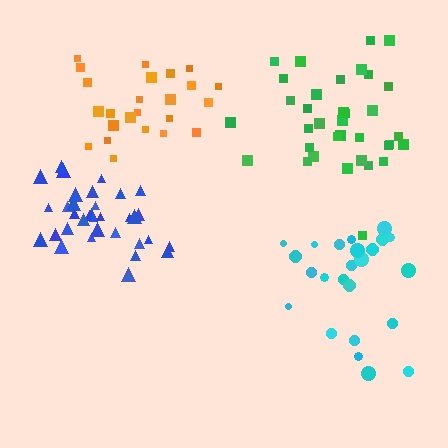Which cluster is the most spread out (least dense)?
Cyan.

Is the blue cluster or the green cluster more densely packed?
Blue.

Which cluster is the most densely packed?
Blue.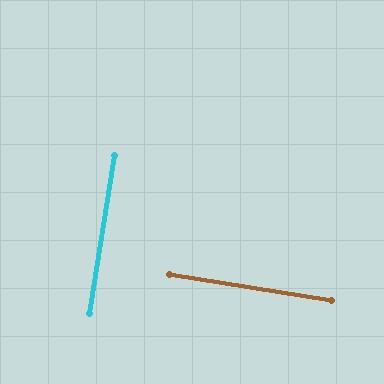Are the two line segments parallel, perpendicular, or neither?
Perpendicular — they meet at approximately 90°.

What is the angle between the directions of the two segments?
Approximately 90 degrees.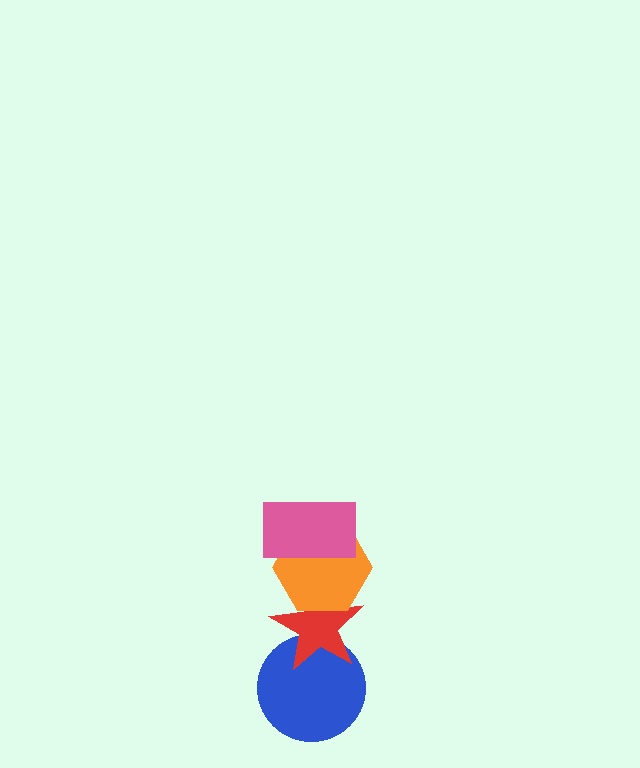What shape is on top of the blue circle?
The red star is on top of the blue circle.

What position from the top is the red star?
The red star is 3rd from the top.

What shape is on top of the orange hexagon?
The pink rectangle is on top of the orange hexagon.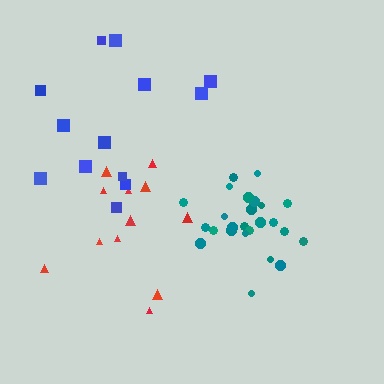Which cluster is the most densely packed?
Teal.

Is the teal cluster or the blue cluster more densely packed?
Teal.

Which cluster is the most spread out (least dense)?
Blue.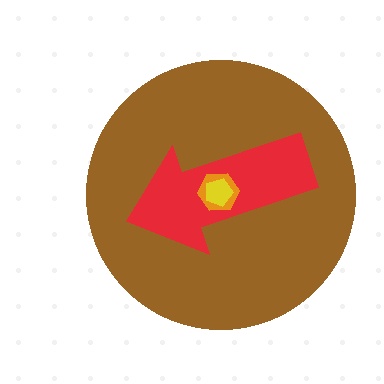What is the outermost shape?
The brown circle.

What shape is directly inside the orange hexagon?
The yellow pentagon.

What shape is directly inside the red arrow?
The orange hexagon.